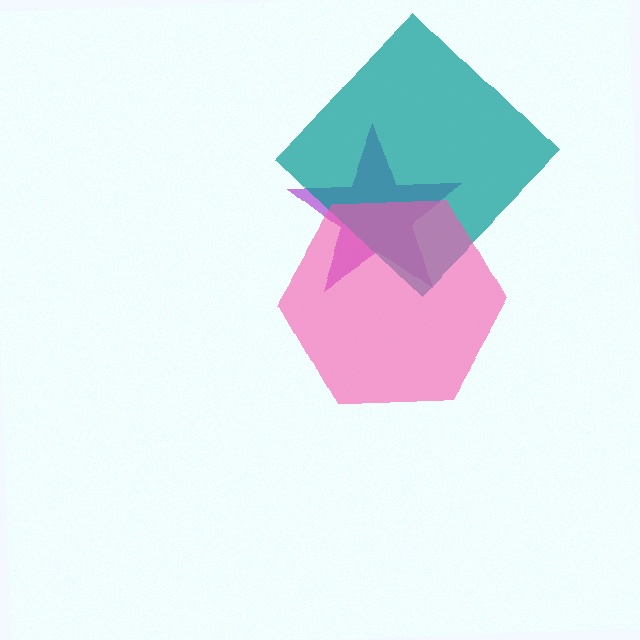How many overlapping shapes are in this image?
There are 3 overlapping shapes in the image.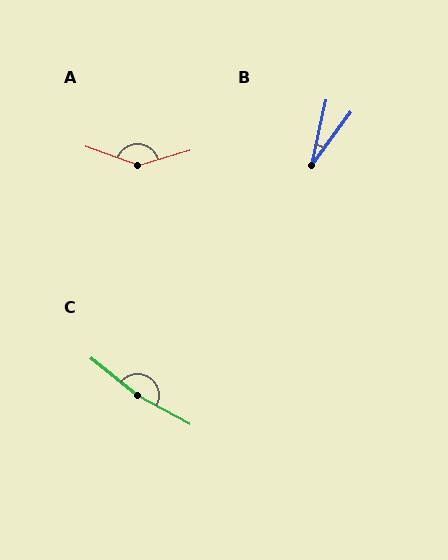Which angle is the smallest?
B, at approximately 24 degrees.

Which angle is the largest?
C, at approximately 170 degrees.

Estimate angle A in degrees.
Approximately 143 degrees.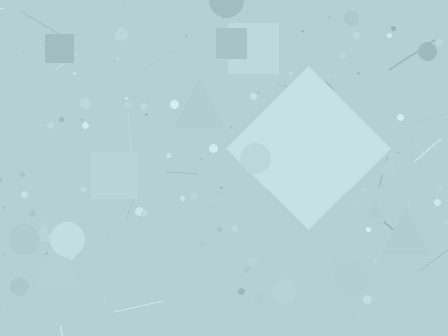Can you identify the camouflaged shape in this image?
The camouflaged shape is a diamond.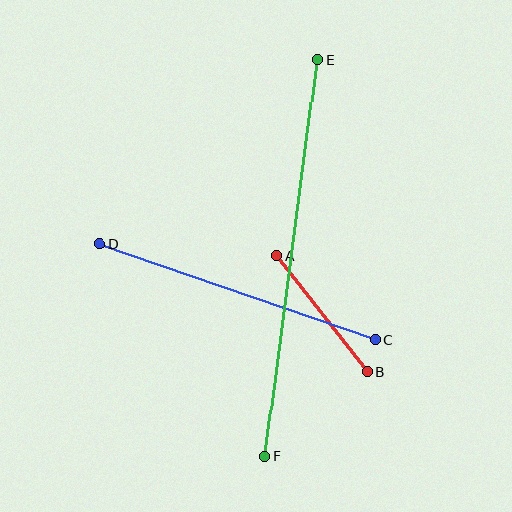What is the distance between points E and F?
The distance is approximately 400 pixels.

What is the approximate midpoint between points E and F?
The midpoint is at approximately (291, 258) pixels.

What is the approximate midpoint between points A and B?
The midpoint is at approximately (322, 314) pixels.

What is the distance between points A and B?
The distance is approximately 147 pixels.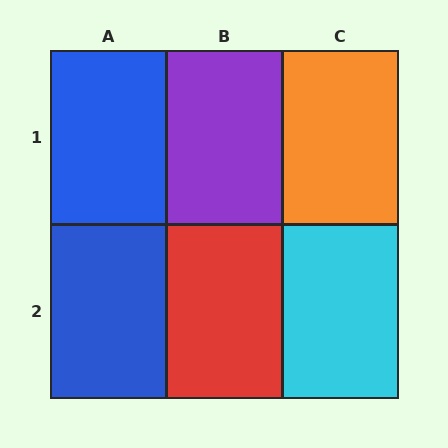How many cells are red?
1 cell is red.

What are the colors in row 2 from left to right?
Blue, red, cyan.